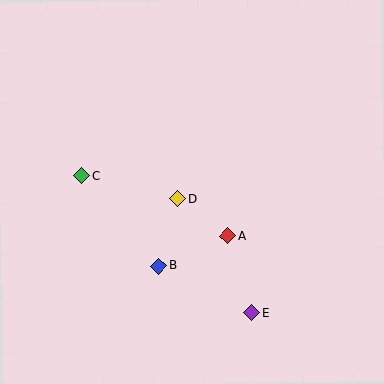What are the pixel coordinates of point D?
Point D is at (178, 199).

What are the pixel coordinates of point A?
Point A is at (227, 236).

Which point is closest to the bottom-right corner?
Point E is closest to the bottom-right corner.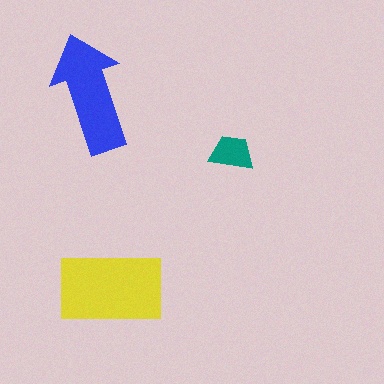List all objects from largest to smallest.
The yellow rectangle, the blue arrow, the teal trapezoid.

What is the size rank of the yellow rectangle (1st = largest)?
1st.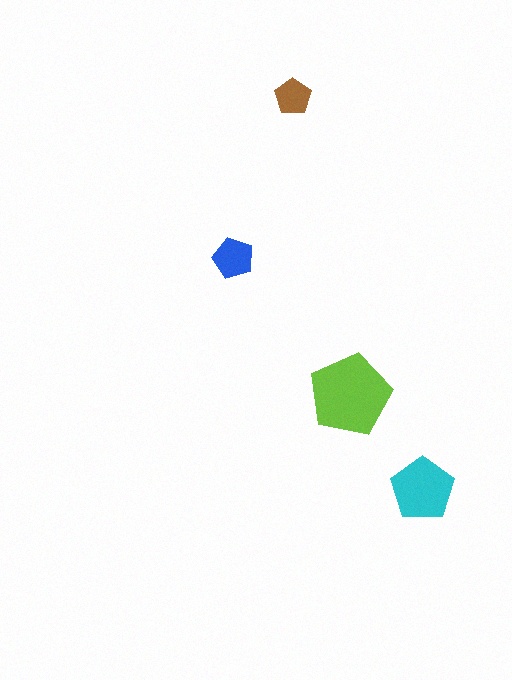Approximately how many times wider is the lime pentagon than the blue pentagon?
About 2 times wider.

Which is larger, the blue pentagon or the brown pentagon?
The blue one.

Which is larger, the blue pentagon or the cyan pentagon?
The cyan one.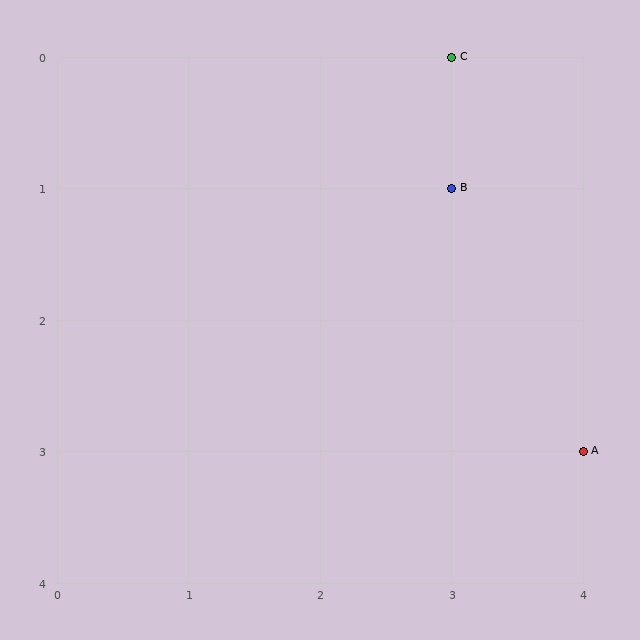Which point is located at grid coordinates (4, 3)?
Point A is at (4, 3).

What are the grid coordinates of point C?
Point C is at grid coordinates (3, 0).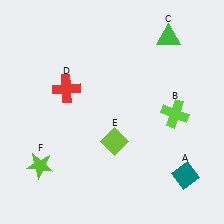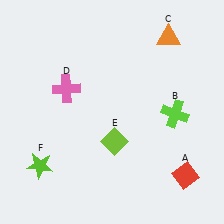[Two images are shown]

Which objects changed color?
A changed from teal to red. C changed from green to orange. D changed from red to pink.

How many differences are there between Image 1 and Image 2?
There are 3 differences between the two images.